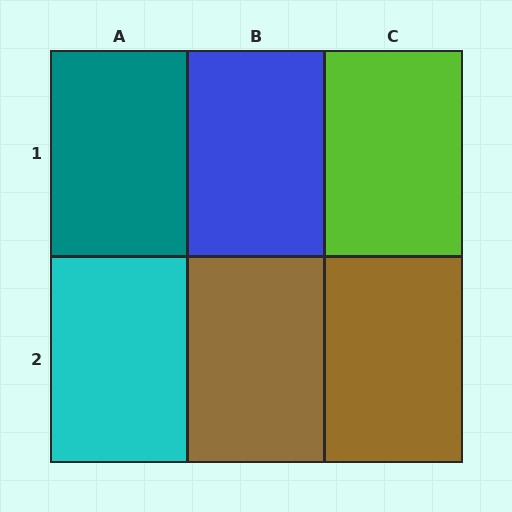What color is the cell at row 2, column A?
Cyan.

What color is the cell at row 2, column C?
Brown.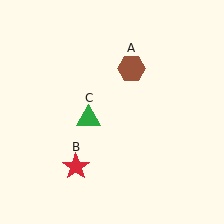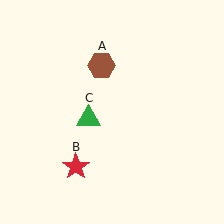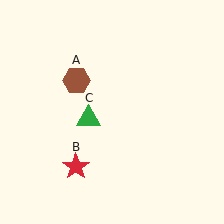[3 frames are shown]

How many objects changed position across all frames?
1 object changed position: brown hexagon (object A).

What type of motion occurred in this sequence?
The brown hexagon (object A) rotated counterclockwise around the center of the scene.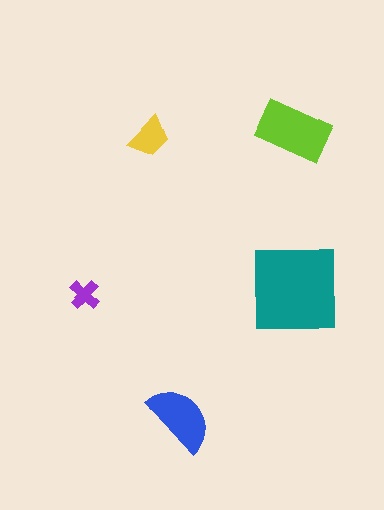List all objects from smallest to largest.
The purple cross, the yellow trapezoid, the blue semicircle, the lime rectangle, the teal square.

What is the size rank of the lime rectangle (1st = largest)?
2nd.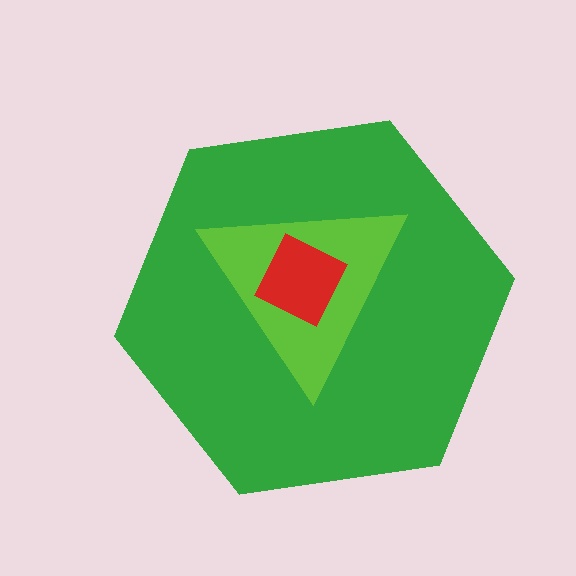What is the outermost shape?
The green hexagon.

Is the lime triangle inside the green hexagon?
Yes.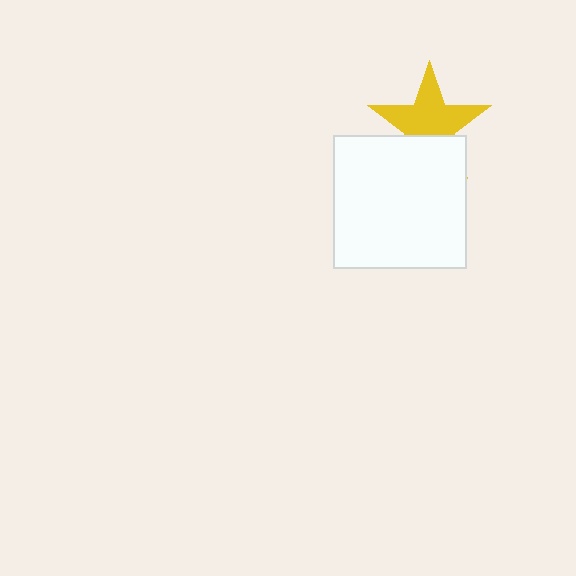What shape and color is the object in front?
The object in front is a white square.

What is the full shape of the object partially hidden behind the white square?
The partially hidden object is a yellow star.